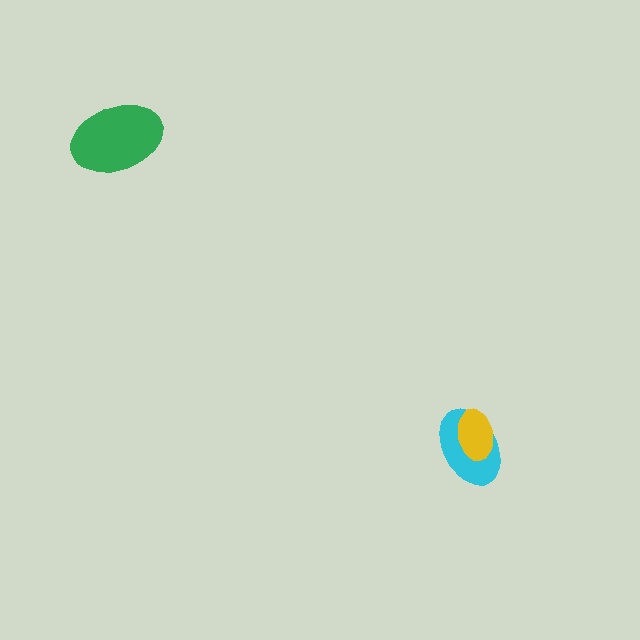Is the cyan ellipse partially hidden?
Yes, it is partially covered by another shape.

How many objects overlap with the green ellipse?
0 objects overlap with the green ellipse.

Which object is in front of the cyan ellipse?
The yellow ellipse is in front of the cyan ellipse.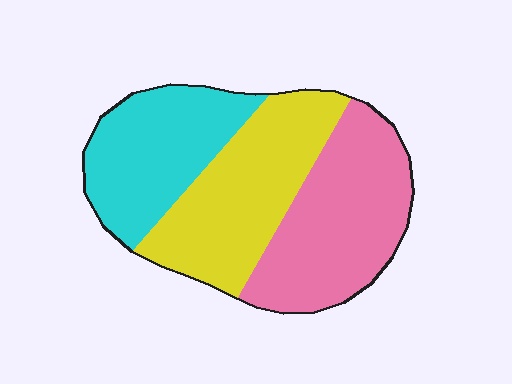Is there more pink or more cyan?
Pink.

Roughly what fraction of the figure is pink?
Pink takes up about three eighths (3/8) of the figure.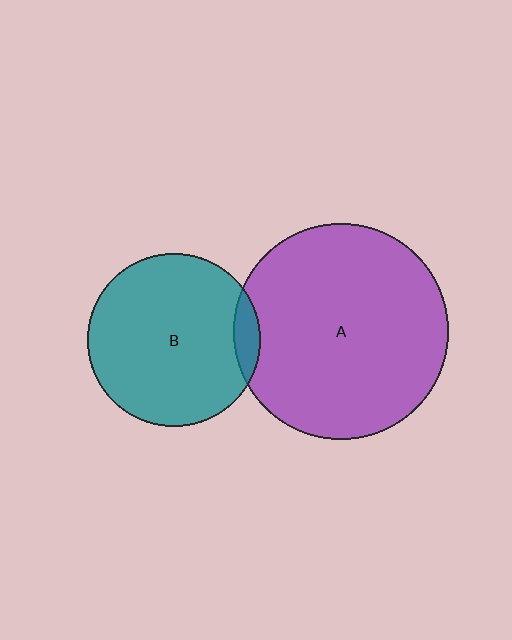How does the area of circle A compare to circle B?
Approximately 1.6 times.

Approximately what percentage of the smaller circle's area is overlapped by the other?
Approximately 10%.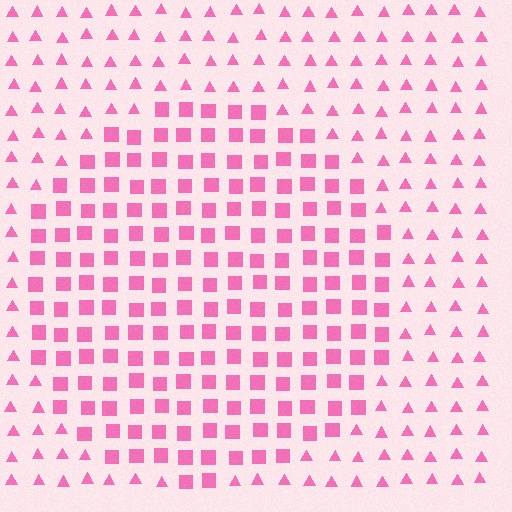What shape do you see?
I see a circle.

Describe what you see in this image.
The image is filled with small pink elements arranged in a uniform grid. A circle-shaped region contains squares, while the surrounding area contains triangles. The boundary is defined purely by the change in element shape.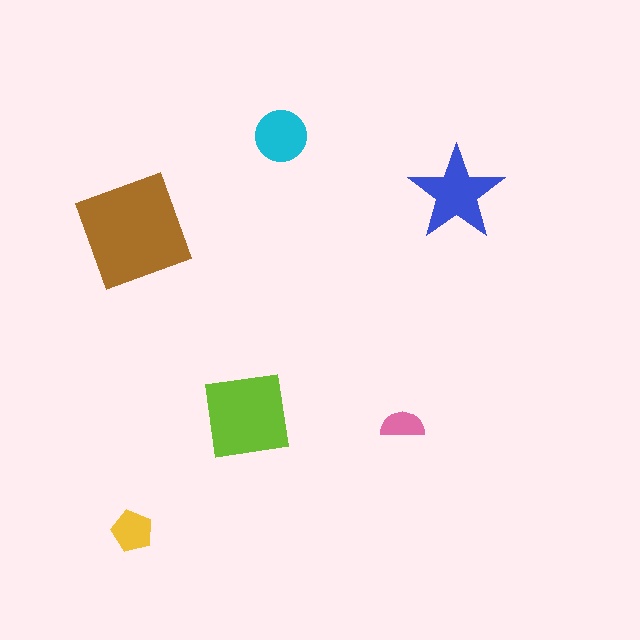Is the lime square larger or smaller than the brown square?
Smaller.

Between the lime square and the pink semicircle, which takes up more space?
The lime square.